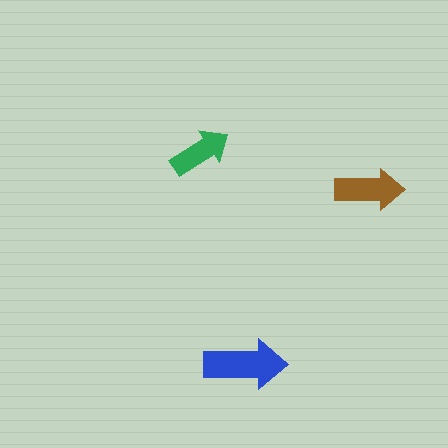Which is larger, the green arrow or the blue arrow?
The blue one.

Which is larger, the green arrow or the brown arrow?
The brown one.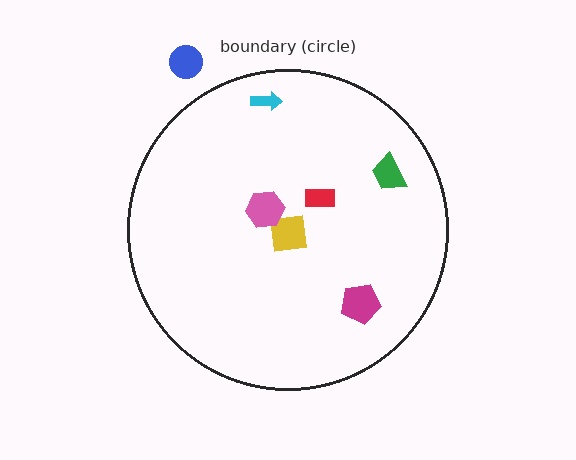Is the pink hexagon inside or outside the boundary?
Inside.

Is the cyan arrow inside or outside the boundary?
Inside.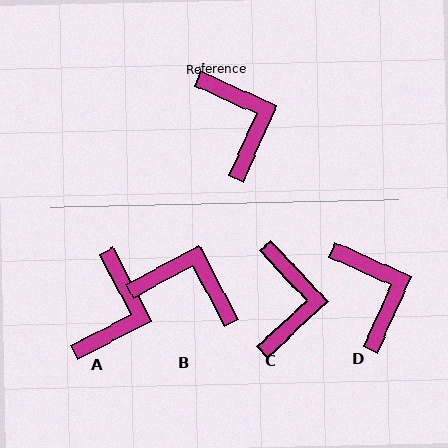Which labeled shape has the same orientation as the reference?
D.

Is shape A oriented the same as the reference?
No, it is off by about 38 degrees.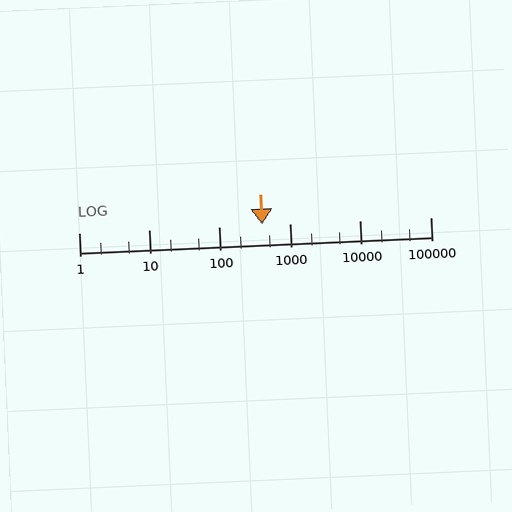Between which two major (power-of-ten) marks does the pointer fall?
The pointer is between 100 and 1000.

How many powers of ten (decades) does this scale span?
The scale spans 5 decades, from 1 to 100000.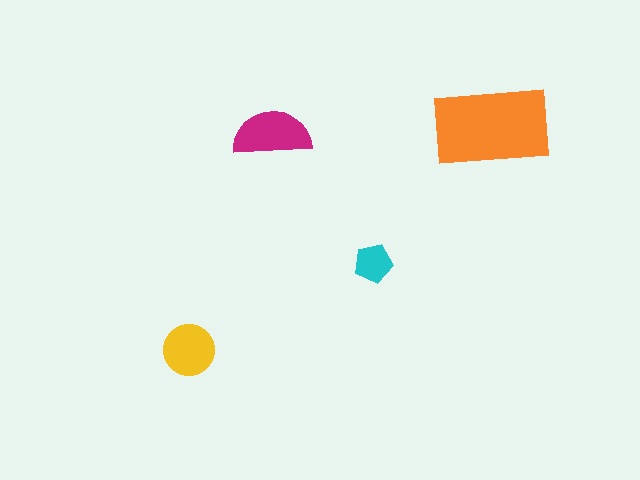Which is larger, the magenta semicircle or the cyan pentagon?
The magenta semicircle.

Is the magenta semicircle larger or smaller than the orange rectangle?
Smaller.